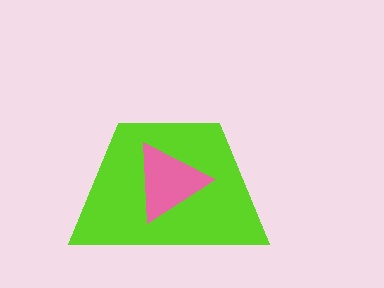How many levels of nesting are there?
2.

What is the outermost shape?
The lime trapezoid.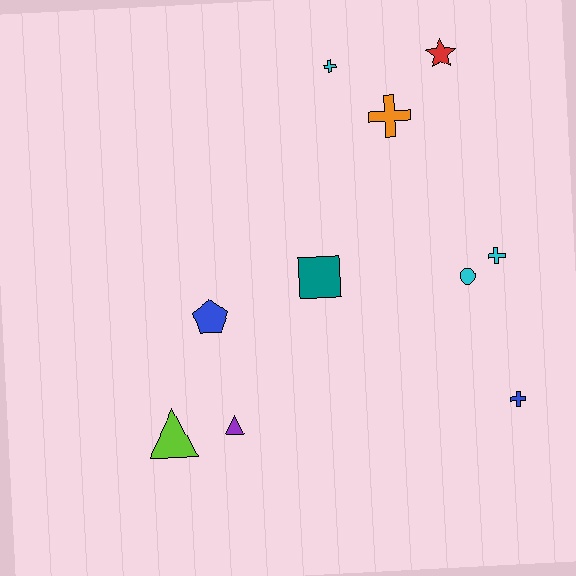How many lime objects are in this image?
There is 1 lime object.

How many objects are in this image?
There are 10 objects.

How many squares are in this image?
There is 1 square.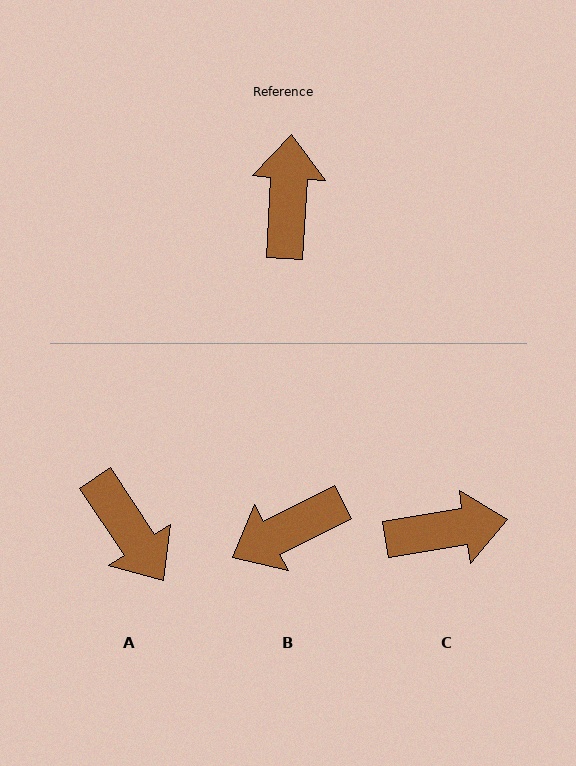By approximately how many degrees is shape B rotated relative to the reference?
Approximately 120 degrees counter-clockwise.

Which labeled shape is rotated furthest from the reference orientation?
A, about 143 degrees away.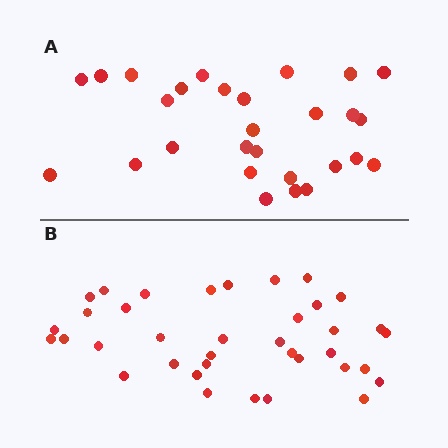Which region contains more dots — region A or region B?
Region B (the bottom region) has more dots.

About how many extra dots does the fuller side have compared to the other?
Region B has roughly 8 or so more dots than region A.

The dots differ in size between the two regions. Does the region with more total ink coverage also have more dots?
No. Region A has more total ink coverage because its dots are larger, but region B actually contains more individual dots. Total area can be misleading — the number of items is what matters here.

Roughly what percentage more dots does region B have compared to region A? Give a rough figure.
About 30% more.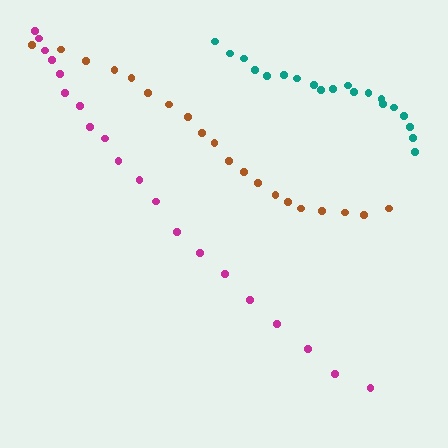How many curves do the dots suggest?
There are 3 distinct paths.